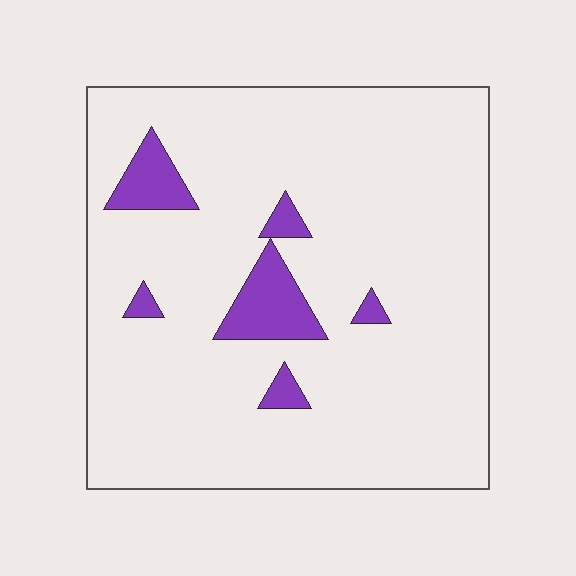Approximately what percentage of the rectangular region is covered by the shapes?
Approximately 10%.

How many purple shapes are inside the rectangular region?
6.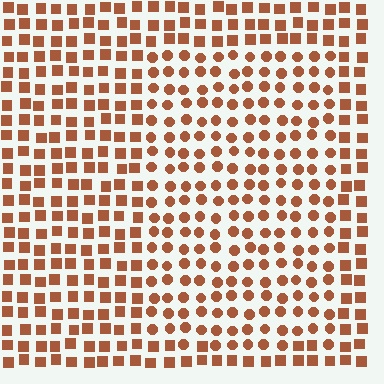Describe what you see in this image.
The image is filled with small brown elements arranged in a uniform grid. A rectangle-shaped region contains circles, while the surrounding area contains squares. The boundary is defined purely by the change in element shape.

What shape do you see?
I see a rectangle.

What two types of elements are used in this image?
The image uses circles inside the rectangle region and squares outside it.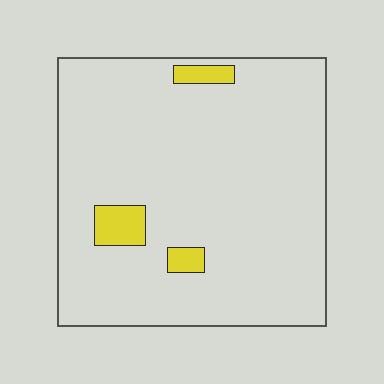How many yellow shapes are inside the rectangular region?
3.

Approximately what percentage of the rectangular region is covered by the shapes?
Approximately 5%.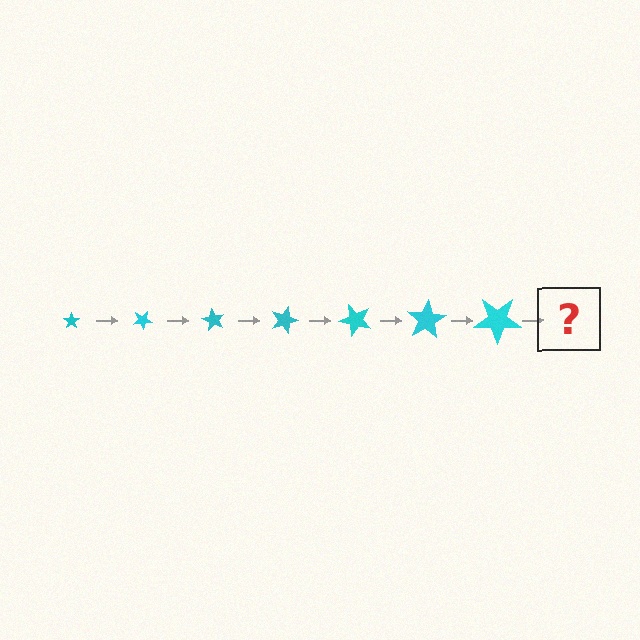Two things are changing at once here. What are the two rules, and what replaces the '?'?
The two rules are that the star grows larger each step and it rotates 30 degrees each step. The '?' should be a star, larger than the previous one and rotated 210 degrees from the start.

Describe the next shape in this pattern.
It should be a star, larger than the previous one and rotated 210 degrees from the start.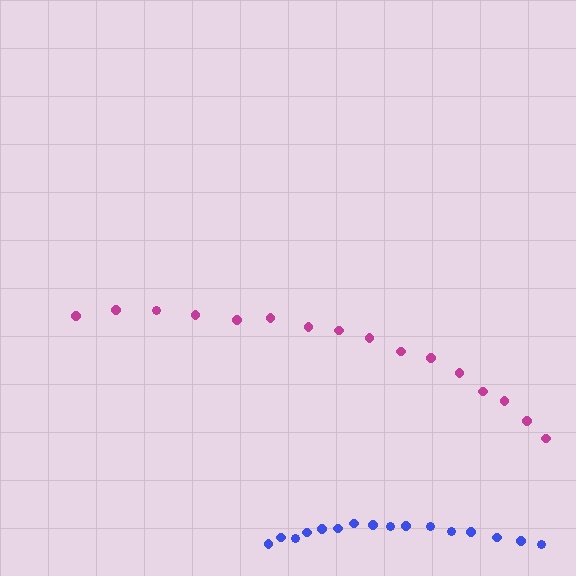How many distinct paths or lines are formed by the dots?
There are 2 distinct paths.